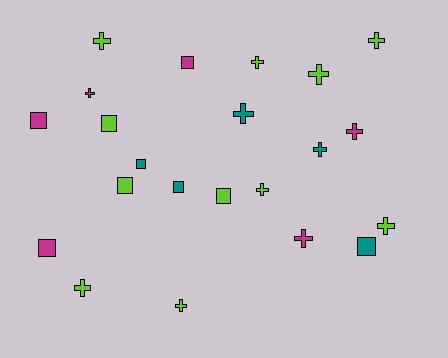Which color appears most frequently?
Lime, with 11 objects.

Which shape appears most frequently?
Cross, with 13 objects.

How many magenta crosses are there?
There are 3 magenta crosses.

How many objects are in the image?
There are 22 objects.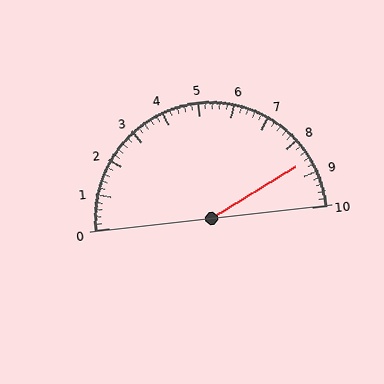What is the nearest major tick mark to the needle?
The nearest major tick mark is 9.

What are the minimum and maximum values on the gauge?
The gauge ranges from 0 to 10.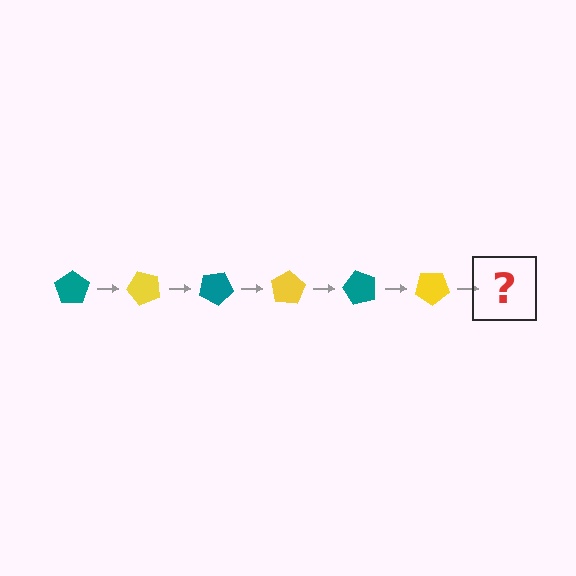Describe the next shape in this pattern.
It should be a teal pentagon, rotated 300 degrees from the start.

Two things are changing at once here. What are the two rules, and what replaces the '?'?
The two rules are that it rotates 50 degrees each step and the color cycles through teal and yellow. The '?' should be a teal pentagon, rotated 300 degrees from the start.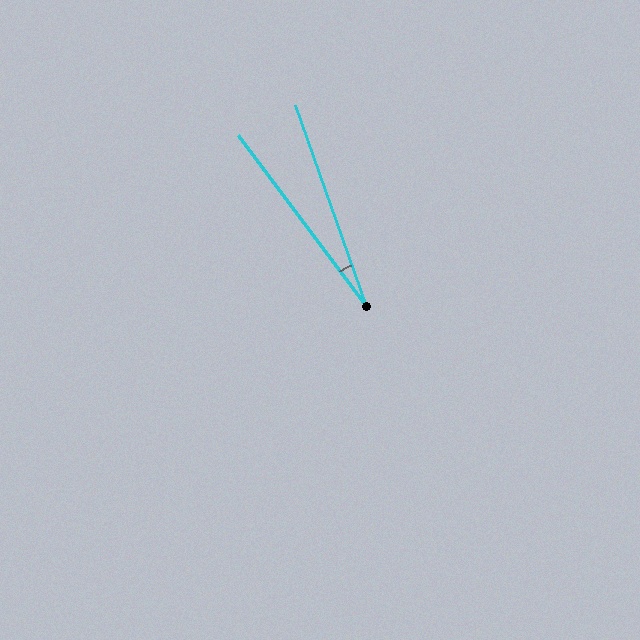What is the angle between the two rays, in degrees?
Approximately 18 degrees.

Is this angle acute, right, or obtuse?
It is acute.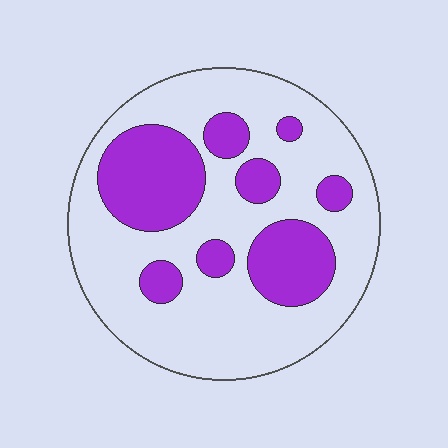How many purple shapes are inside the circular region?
8.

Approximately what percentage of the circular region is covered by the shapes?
Approximately 30%.